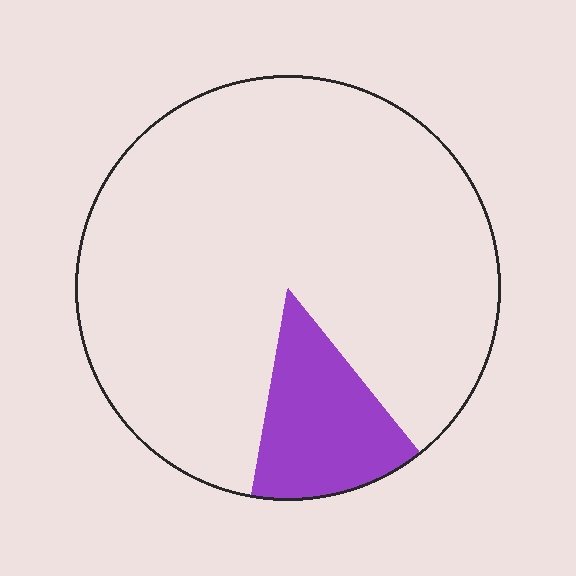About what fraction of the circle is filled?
About one eighth (1/8).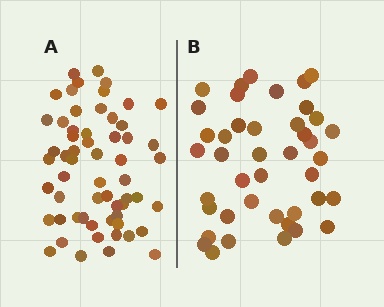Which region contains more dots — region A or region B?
Region A (the left region) has more dots.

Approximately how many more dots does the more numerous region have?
Region A has approximately 15 more dots than region B.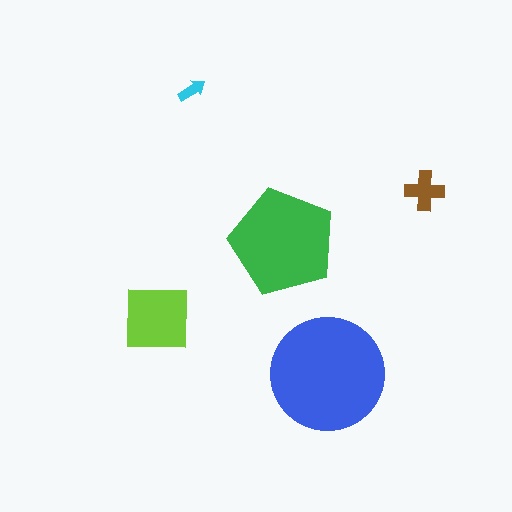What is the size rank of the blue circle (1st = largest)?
1st.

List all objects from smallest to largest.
The cyan arrow, the brown cross, the lime square, the green pentagon, the blue circle.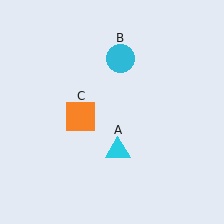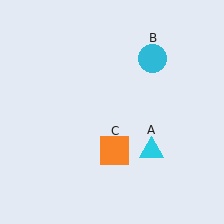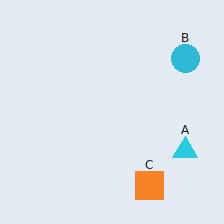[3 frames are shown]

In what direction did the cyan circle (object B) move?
The cyan circle (object B) moved right.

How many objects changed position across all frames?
3 objects changed position: cyan triangle (object A), cyan circle (object B), orange square (object C).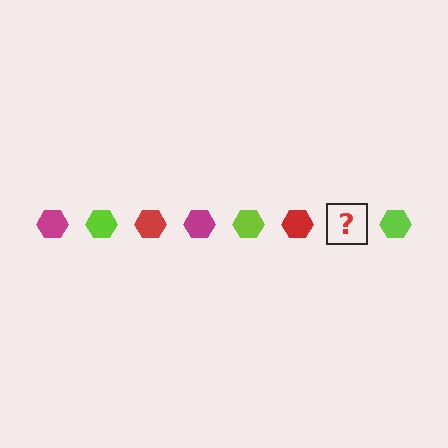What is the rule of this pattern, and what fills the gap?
The rule is that the pattern cycles through magenta, lime, red hexagons. The gap should be filled with a magenta hexagon.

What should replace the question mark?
The question mark should be replaced with a magenta hexagon.